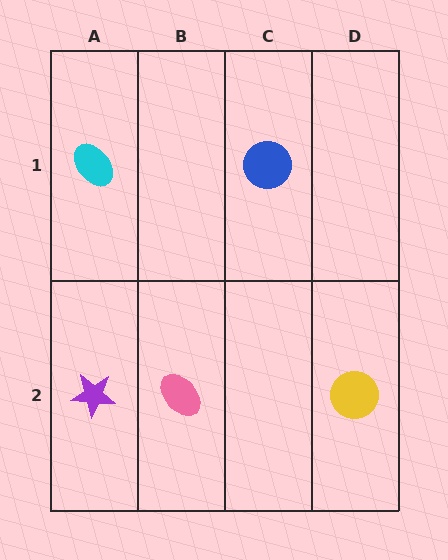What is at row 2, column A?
A purple star.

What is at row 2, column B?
A pink ellipse.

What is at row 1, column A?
A cyan ellipse.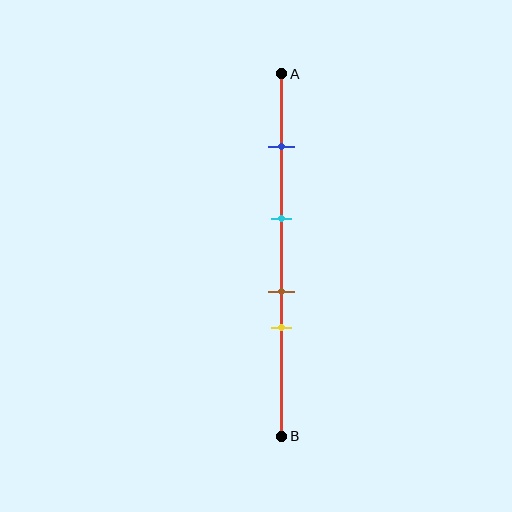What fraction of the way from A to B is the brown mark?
The brown mark is approximately 60% (0.6) of the way from A to B.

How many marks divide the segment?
There are 4 marks dividing the segment.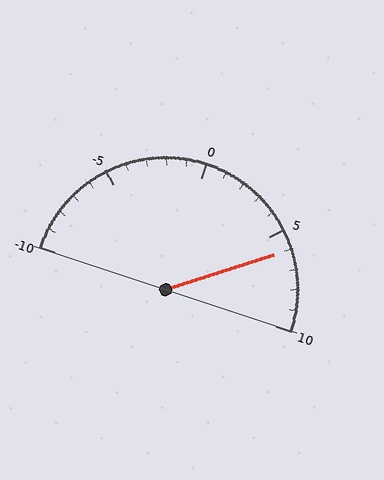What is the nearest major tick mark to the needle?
The nearest major tick mark is 5.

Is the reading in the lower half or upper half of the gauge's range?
The reading is in the upper half of the range (-10 to 10).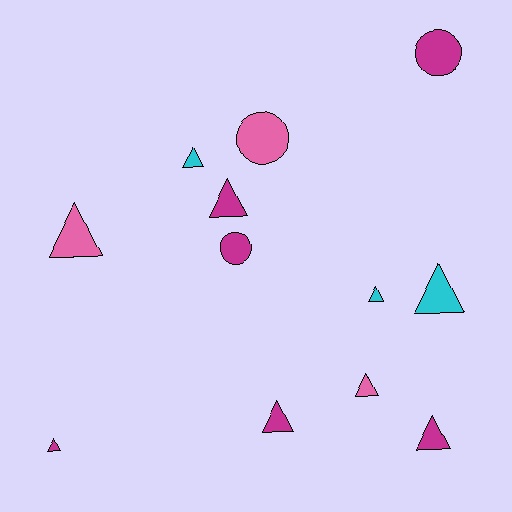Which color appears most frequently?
Magenta, with 6 objects.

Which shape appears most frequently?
Triangle, with 9 objects.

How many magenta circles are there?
There are 2 magenta circles.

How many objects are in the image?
There are 12 objects.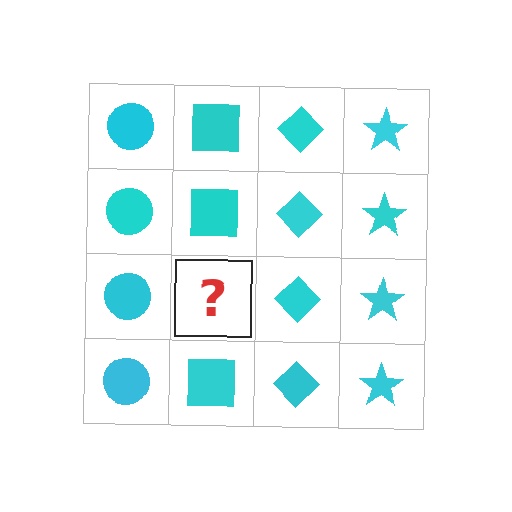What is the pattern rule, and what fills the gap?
The rule is that each column has a consistent shape. The gap should be filled with a cyan square.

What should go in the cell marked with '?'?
The missing cell should contain a cyan square.